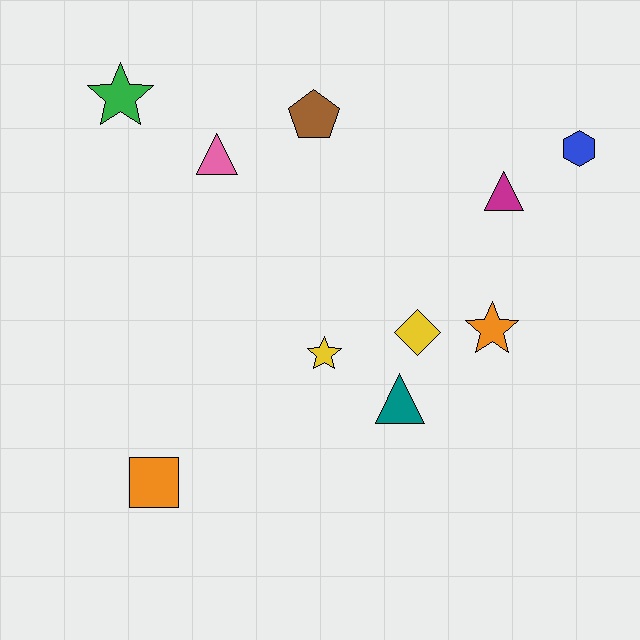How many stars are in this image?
There are 3 stars.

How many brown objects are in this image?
There is 1 brown object.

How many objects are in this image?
There are 10 objects.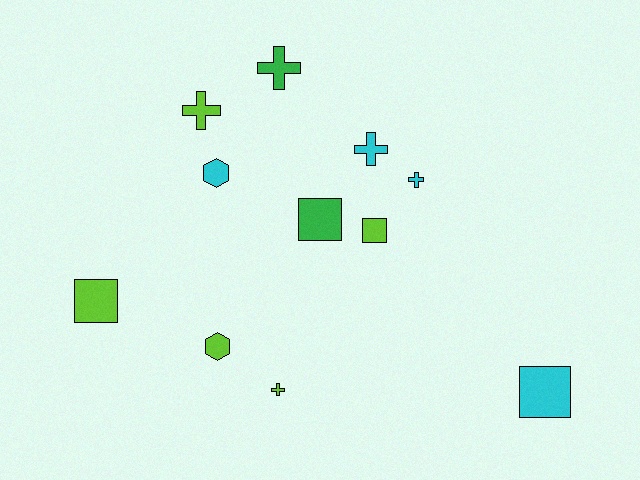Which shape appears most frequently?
Cross, with 5 objects.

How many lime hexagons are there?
There is 1 lime hexagon.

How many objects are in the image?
There are 11 objects.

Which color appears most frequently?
Lime, with 5 objects.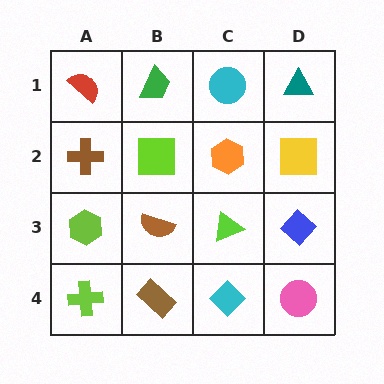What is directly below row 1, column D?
A yellow square.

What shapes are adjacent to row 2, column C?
A cyan circle (row 1, column C), a lime triangle (row 3, column C), a lime square (row 2, column B), a yellow square (row 2, column D).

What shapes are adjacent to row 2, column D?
A teal triangle (row 1, column D), a blue diamond (row 3, column D), an orange hexagon (row 2, column C).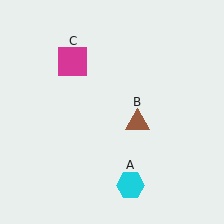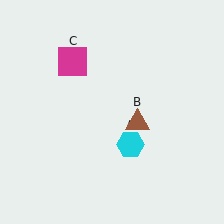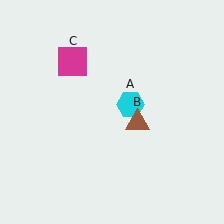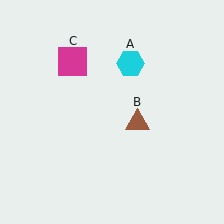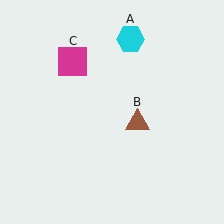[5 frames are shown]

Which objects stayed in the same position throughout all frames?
Brown triangle (object B) and magenta square (object C) remained stationary.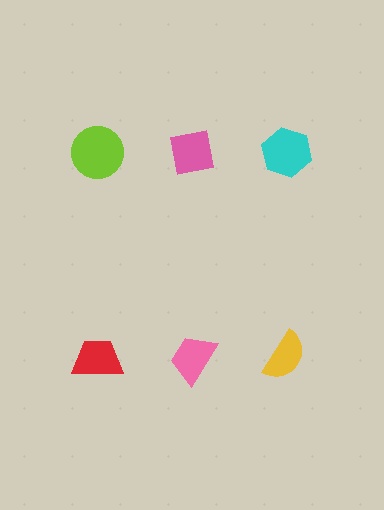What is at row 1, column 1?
A lime circle.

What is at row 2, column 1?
A red trapezoid.